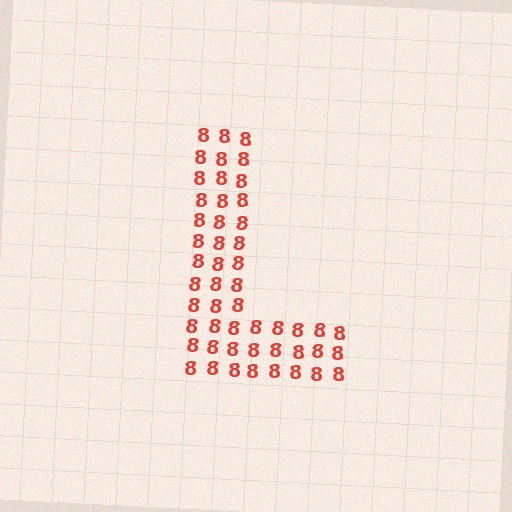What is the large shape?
The large shape is the letter L.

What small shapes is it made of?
It is made of small digit 8's.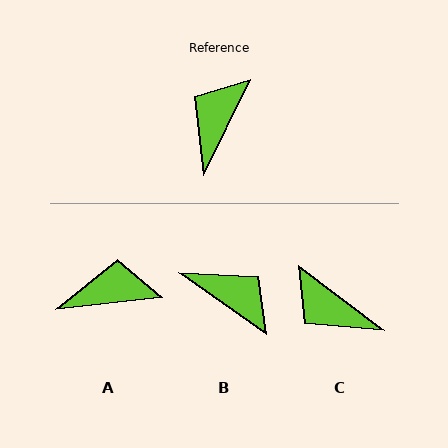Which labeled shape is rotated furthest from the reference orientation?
B, about 99 degrees away.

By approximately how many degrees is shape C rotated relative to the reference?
Approximately 79 degrees counter-clockwise.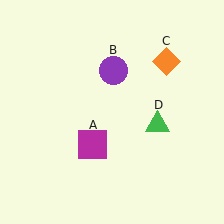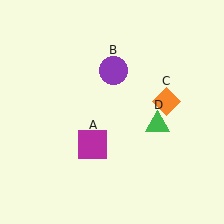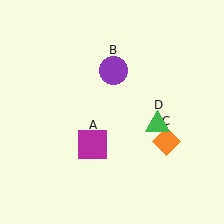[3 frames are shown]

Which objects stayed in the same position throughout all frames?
Magenta square (object A) and purple circle (object B) and green triangle (object D) remained stationary.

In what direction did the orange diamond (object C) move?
The orange diamond (object C) moved down.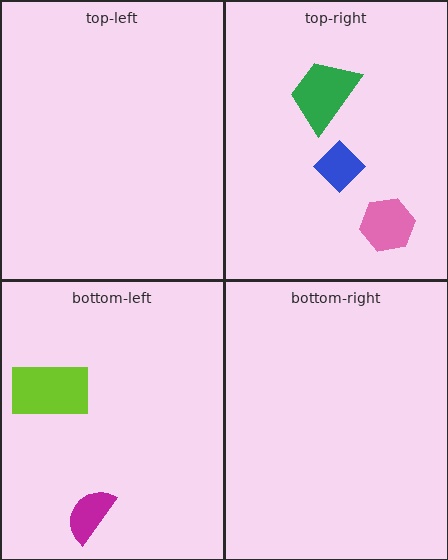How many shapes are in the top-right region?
3.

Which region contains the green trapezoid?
The top-right region.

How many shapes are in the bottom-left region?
2.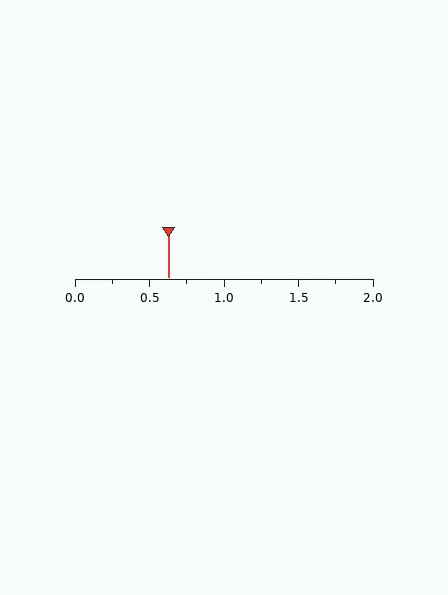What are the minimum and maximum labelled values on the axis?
The axis runs from 0.0 to 2.0.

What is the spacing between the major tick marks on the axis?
The major ticks are spaced 0.5 apart.